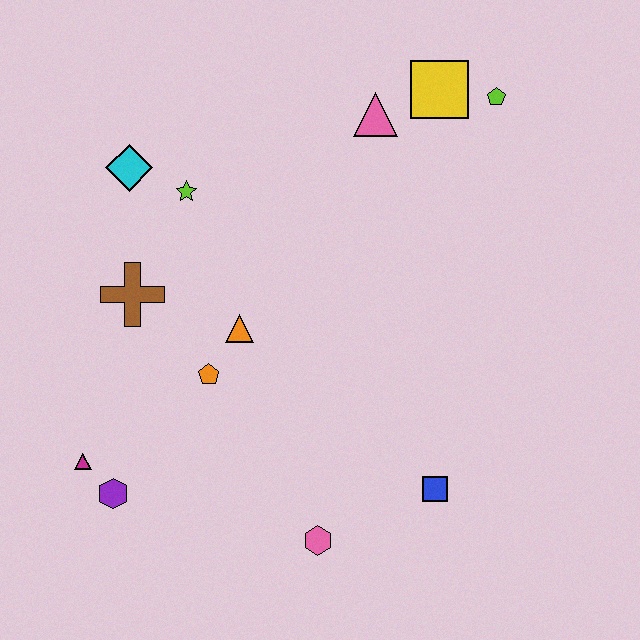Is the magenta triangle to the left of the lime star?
Yes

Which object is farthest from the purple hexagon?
The lime pentagon is farthest from the purple hexagon.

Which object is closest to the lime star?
The cyan diamond is closest to the lime star.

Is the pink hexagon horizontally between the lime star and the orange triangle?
No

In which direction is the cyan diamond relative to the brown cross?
The cyan diamond is above the brown cross.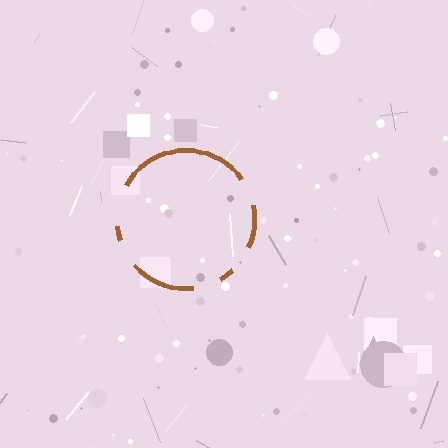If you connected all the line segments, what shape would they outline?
They would outline a circle.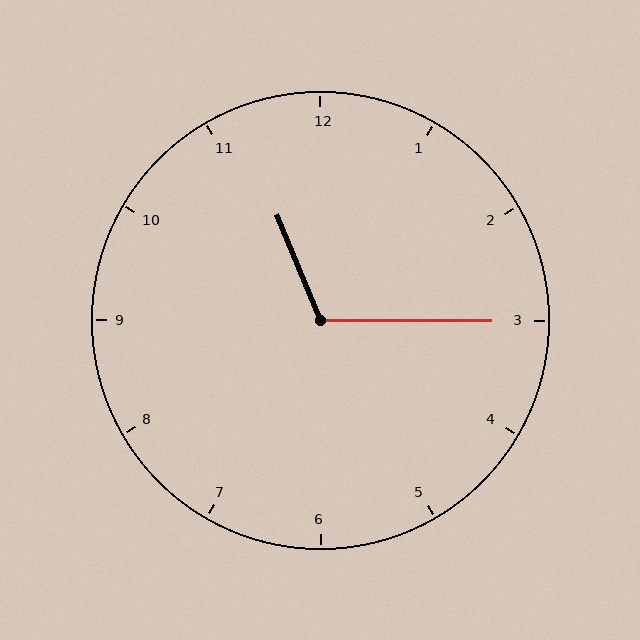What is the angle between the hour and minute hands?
Approximately 112 degrees.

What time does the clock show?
11:15.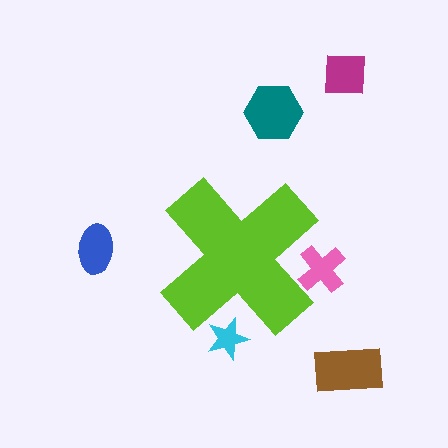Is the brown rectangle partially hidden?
No, the brown rectangle is fully visible.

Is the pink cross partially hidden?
Yes, the pink cross is partially hidden behind the lime cross.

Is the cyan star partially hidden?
Yes, the cyan star is partially hidden behind the lime cross.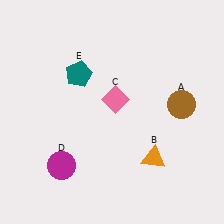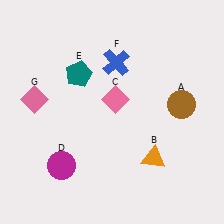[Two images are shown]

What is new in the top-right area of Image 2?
A blue cross (F) was added in the top-right area of Image 2.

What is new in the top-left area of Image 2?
A pink diamond (G) was added in the top-left area of Image 2.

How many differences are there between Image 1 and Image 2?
There are 2 differences between the two images.